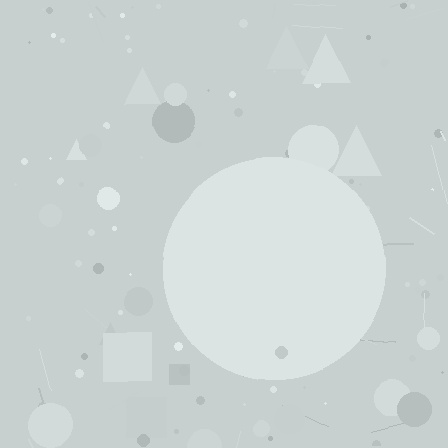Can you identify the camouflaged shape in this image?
The camouflaged shape is a circle.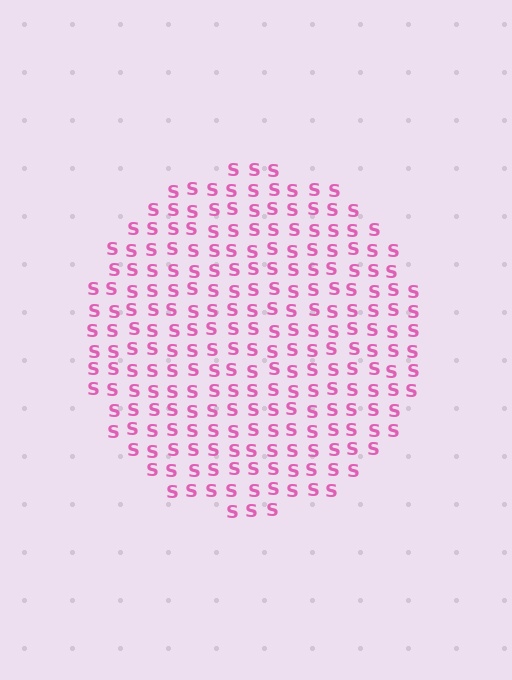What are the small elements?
The small elements are letter S's.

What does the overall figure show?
The overall figure shows a circle.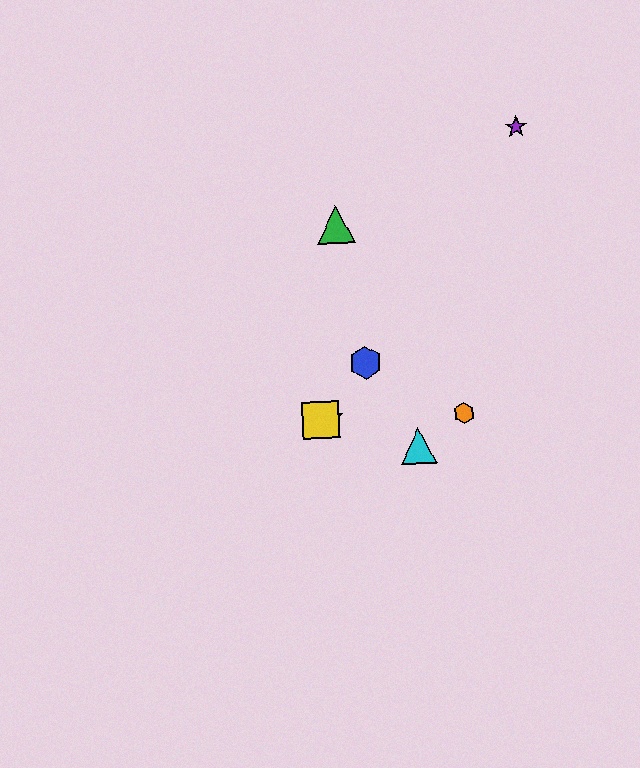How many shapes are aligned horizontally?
3 shapes (the red star, the yellow square, the orange hexagon) are aligned horizontally.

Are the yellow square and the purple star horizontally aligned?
No, the yellow square is at y≈420 and the purple star is at y≈127.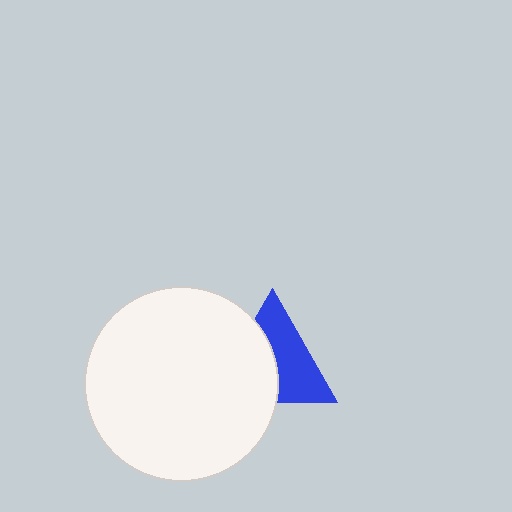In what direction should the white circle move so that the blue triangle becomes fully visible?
The white circle should move left. That is the shortest direction to clear the overlap and leave the blue triangle fully visible.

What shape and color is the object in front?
The object in front is a white circle.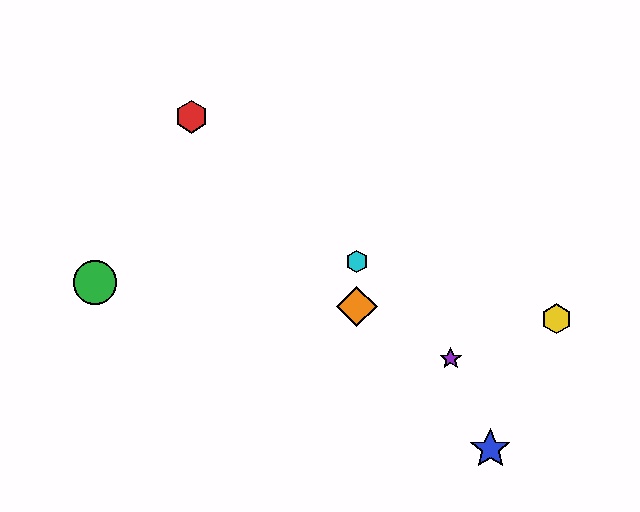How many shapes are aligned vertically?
2 shapes (the orange diamond, the cyan hexagon) are aligned vertically.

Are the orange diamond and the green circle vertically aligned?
No, the orange diamond is at x≈357 and the green circle is at x≈95.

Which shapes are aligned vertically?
The orange diamond, the cyan hexagon are aligned vertically.